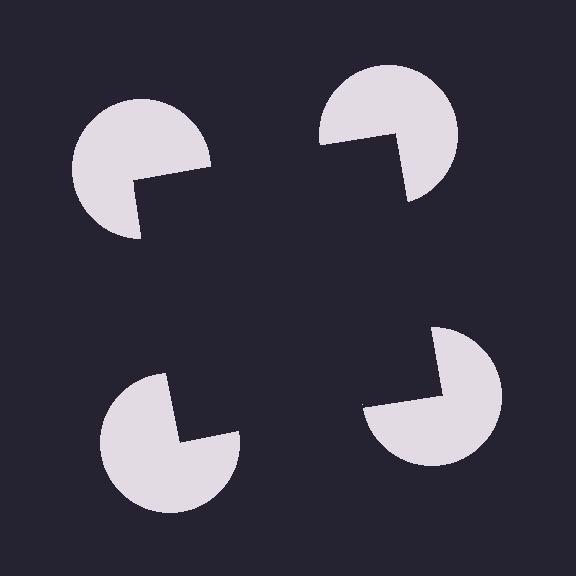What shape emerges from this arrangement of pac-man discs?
An illusory square — its edges are inferred from the aligned wedge cuts in the pac-man discs, not physically drawn.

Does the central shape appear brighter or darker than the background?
It typically appears slightly darker than the background, even though no actual brightness change is drawn.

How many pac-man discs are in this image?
There are 4 — one at each vertex of the illusory square.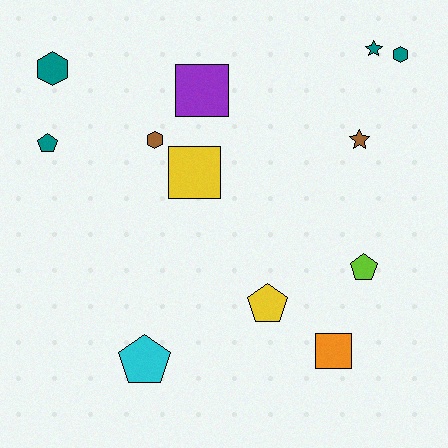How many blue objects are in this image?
There are no blue objects.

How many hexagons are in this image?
There are 3 hexagons.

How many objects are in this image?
There are 12 objects.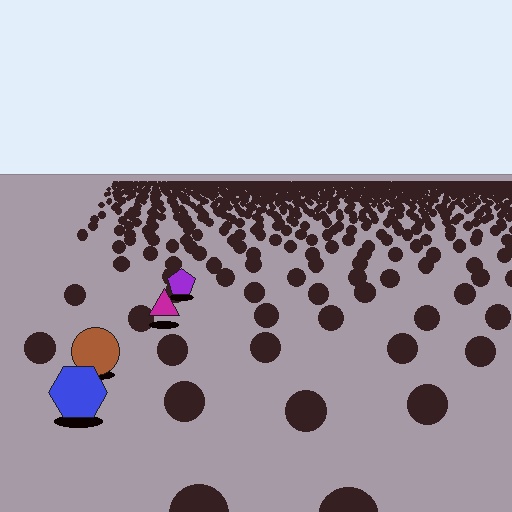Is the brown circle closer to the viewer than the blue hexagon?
No. The blue hexagon is closer — you can tell from the texture gradient: the ground texture is coarser near it.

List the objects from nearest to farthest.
From nearest to farthest: the blue hexagon, the brown circle, the magenta triangle, the purple pentagon.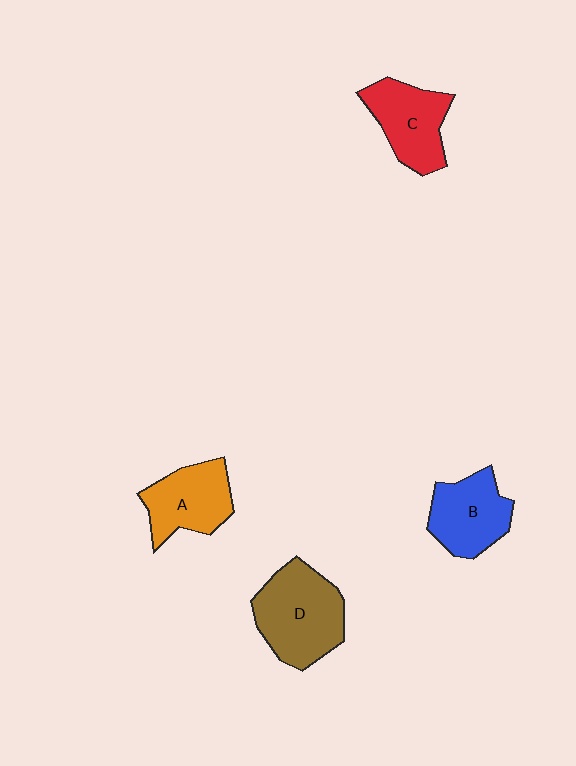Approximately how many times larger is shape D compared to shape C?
Approximately 1.3 times.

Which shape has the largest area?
Shape D (brown).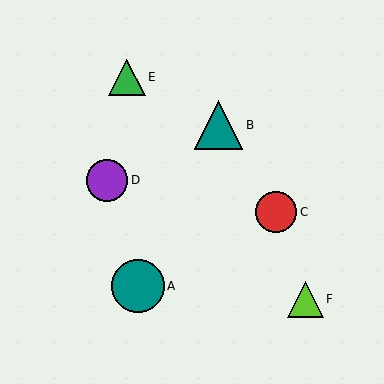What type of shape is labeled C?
Shape C is a red circle.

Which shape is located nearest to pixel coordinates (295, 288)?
The lime triangle (labeled F) at (305, 299) is nearest to that location.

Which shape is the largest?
The teal circle (labeled A) is the largest.